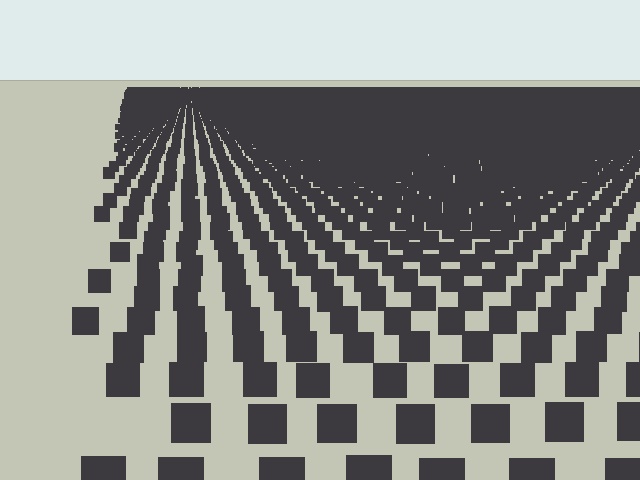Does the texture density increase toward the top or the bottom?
Density increases toward the top.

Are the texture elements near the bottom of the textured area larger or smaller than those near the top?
Larger. Near the bottom, elements are closer to the viewer and appear at a bigger on-screen size.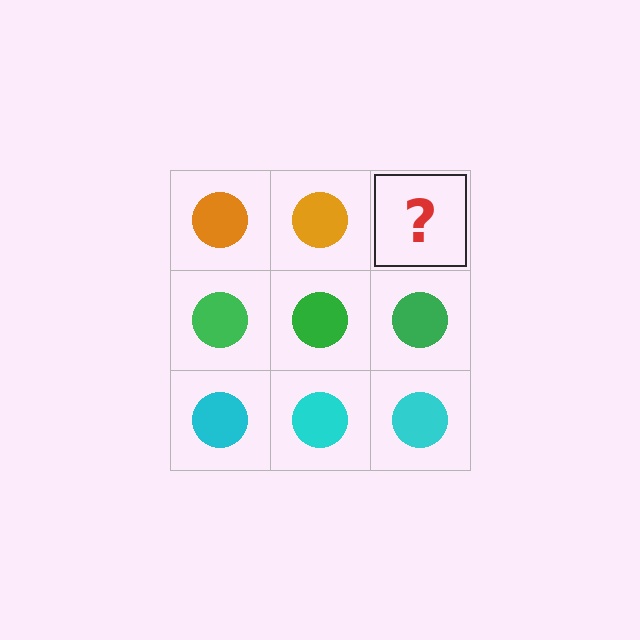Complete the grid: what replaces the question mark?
The question mark should be replaced with an orange circle.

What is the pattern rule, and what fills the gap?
The rule is that each row has a consistent color. The gap should be filled with an orange circle.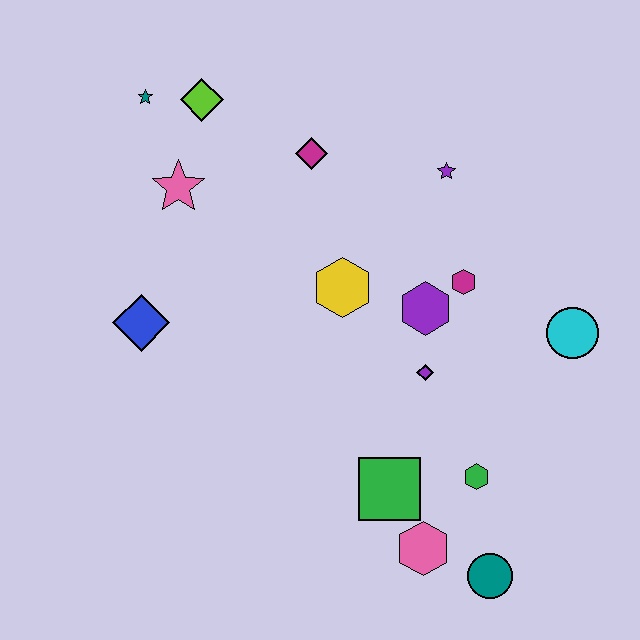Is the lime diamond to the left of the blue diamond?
No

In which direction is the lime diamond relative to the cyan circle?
The lime diamond is to the left of the cyan circle.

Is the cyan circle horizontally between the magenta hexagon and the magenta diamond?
No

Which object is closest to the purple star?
The magenta hexagon is closest to the purple star.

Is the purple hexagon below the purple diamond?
No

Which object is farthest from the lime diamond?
The teal circle is farthest from the lime diamond.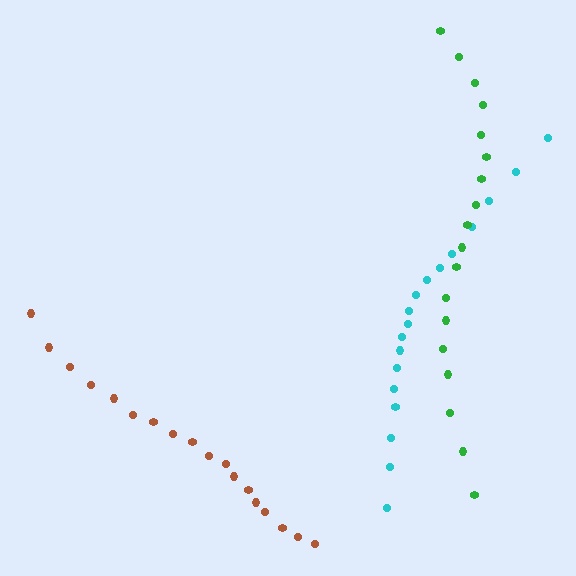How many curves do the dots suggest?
There are 3 distinct paths.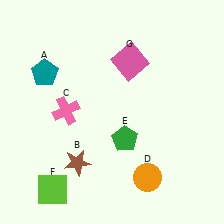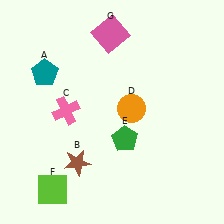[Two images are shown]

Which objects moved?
The objects that moved are: the orange circle (D), the pink square (G).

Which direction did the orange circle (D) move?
The orange circle (D) moved up.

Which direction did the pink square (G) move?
The pink square (G) moved up.